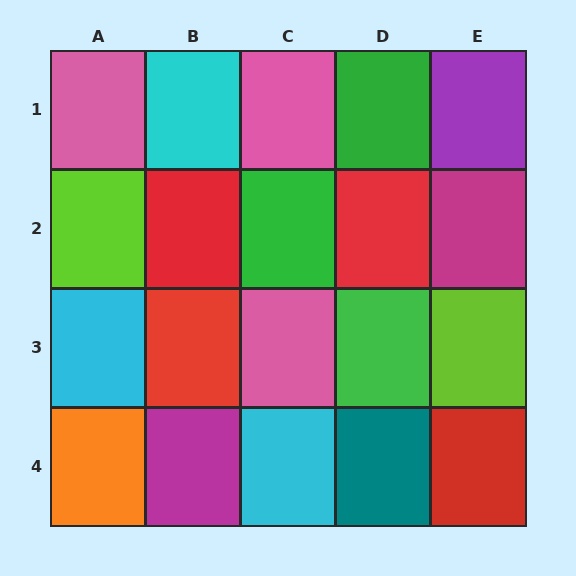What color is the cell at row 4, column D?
Teal.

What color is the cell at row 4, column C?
Cyan.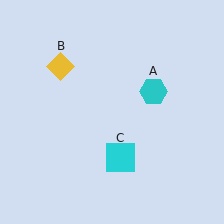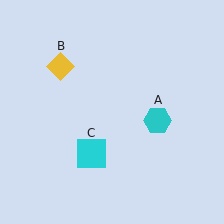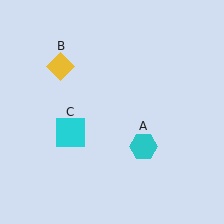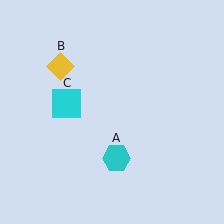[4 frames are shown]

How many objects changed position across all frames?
2 objects changed position: cyan hexagon (object A), cyan square (object C).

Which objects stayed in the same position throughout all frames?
Yellow diamond (object B) remained stationary.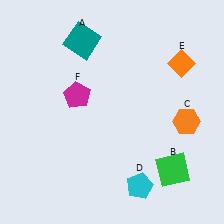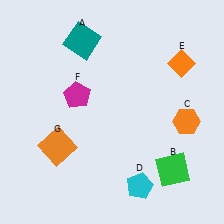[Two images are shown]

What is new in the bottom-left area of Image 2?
An orange square (G) was added in the bottom-left area of Image 2.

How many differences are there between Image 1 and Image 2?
There is 1 difference between the two images.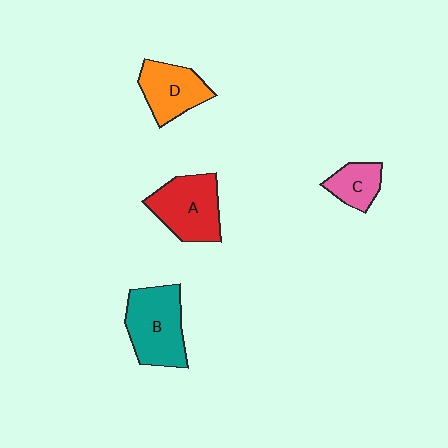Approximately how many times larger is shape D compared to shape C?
Approximately 1.5 times.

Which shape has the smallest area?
Shape C (pink).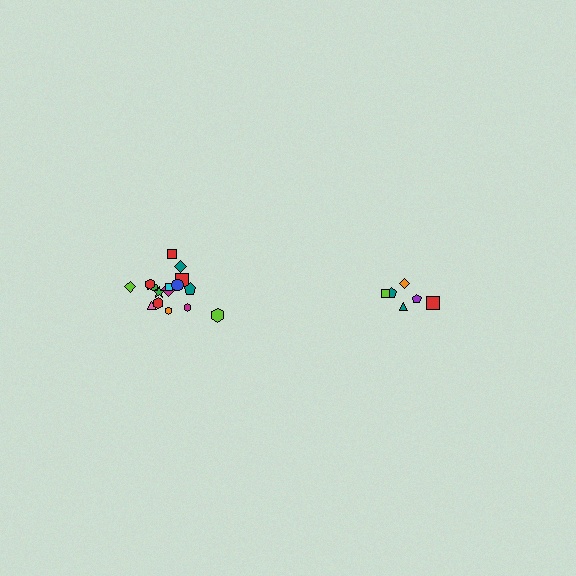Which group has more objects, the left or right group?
The left group.